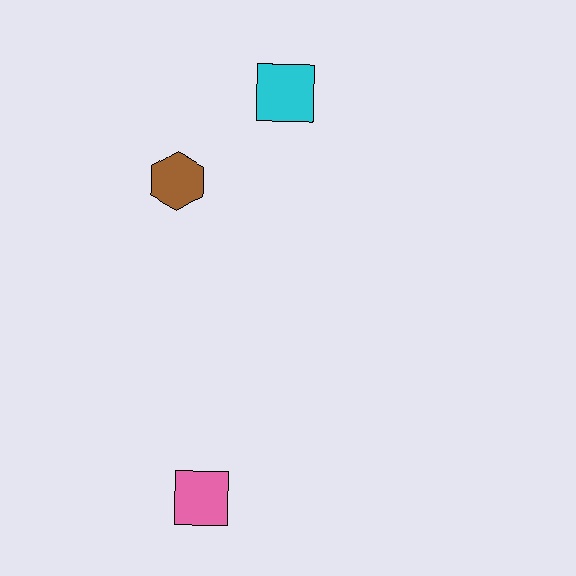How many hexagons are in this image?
There is 1 hexagon.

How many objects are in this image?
There are 3 objects.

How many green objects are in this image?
There are no green objects.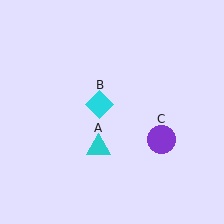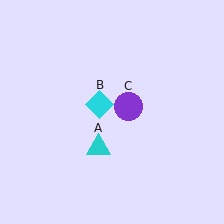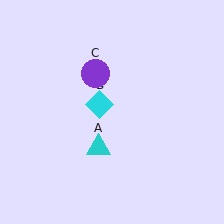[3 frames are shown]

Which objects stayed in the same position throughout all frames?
Cyan triangle (object A) and cyan diamond (object B) remained stationary.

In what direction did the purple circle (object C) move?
The purple circle (object C) moved up and to the left.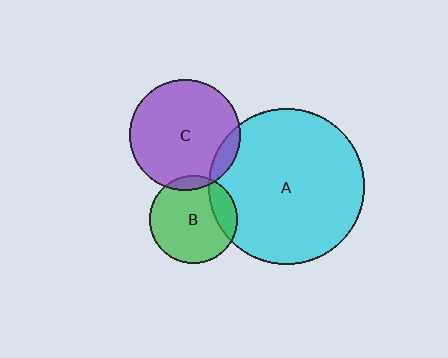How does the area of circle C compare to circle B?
Approximately 1.6 times.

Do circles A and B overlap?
Yes.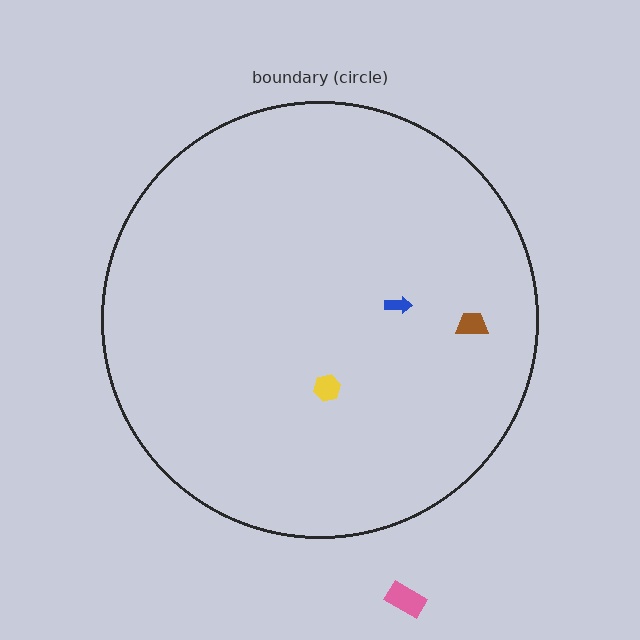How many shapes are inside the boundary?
3 inside, 1 outside.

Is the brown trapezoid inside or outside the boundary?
Inside.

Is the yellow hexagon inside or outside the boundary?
Inside.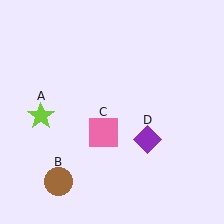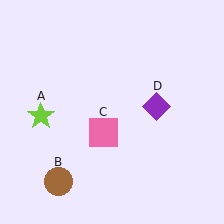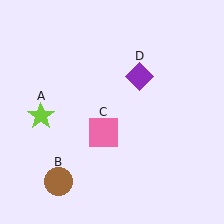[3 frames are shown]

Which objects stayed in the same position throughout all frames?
Lime star (object A) and brown circle (object B) and pink square (object C) remained stationary.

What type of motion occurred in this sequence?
The purple diamond (object D) rotated counterclockwise around the center of the scene.